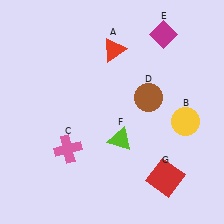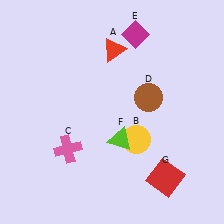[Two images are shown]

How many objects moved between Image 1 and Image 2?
2 objects moved between the two images.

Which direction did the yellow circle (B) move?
The yellow circle (B) moved left.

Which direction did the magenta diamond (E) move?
The magenta diamond (E) moved left.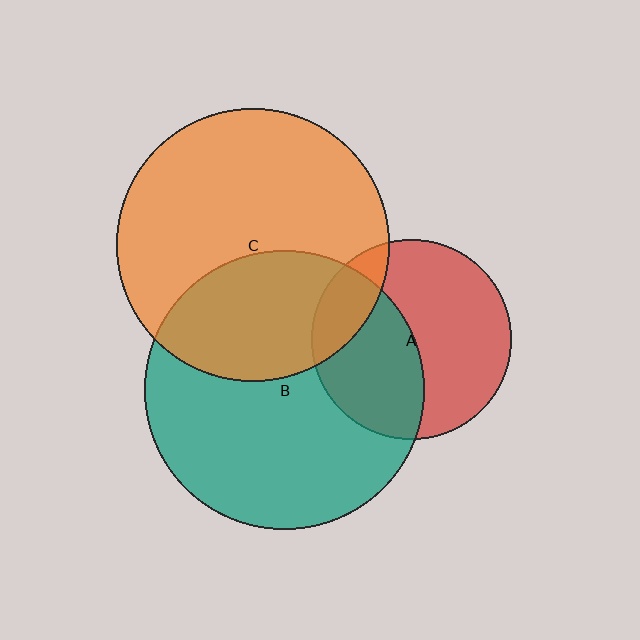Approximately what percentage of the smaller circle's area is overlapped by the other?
Approximately 15%.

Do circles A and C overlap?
Yes.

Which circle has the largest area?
Circle B (teal).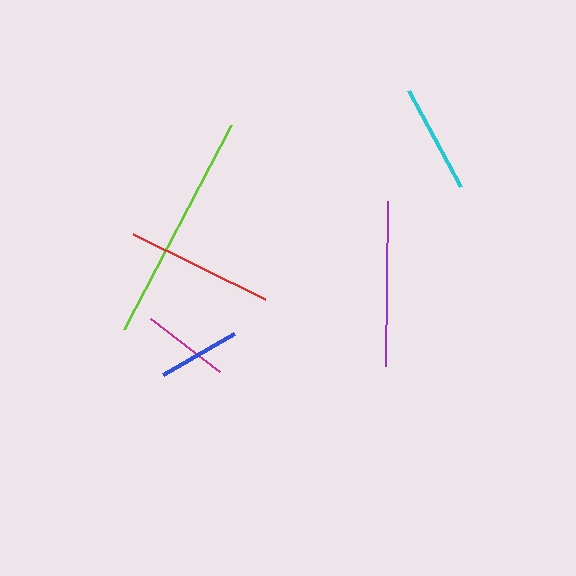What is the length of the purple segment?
The purple segment is approximately 165 pixels long.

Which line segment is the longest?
The lime line is the longest at approximately 230 pixels.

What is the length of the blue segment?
The blue segment is approximately 82 pixels long.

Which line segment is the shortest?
The blue line is the shortest at approximately 82 pixels.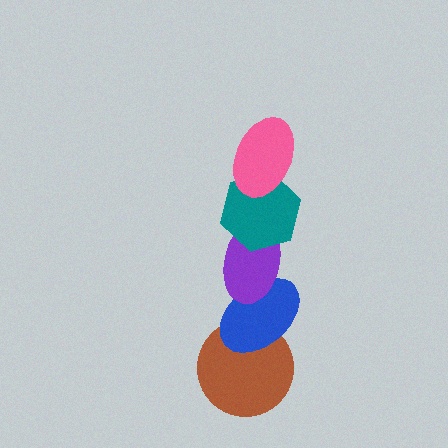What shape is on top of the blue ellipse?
The purple ellipse is on top of the blue ellipse.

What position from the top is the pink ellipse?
The pink ellipse is 1st from the top.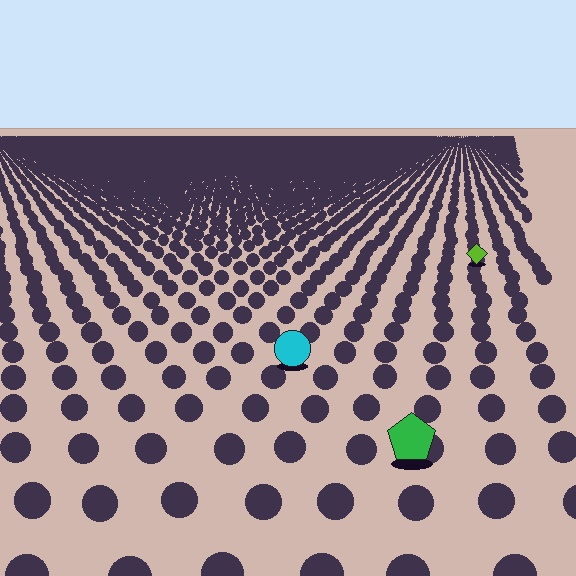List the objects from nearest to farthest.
From nearest to farthest: the green pentagon, the cyan circle, the lime diamond.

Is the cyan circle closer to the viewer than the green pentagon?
No. The green pentagon is closer — you can tell from the texture gradient: the ground texture is coarser near it.